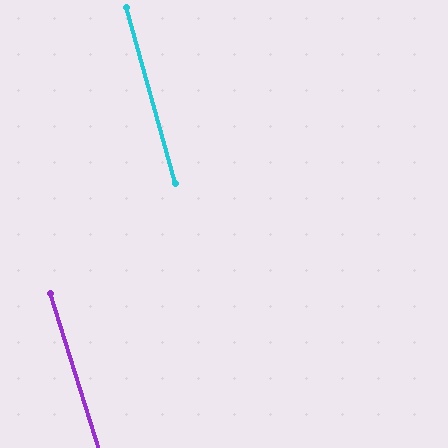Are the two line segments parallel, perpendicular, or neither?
Parallel — their directions differ by only 1.8°.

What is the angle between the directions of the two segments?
Approximately 2 degrees.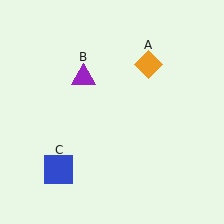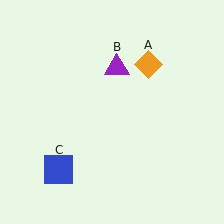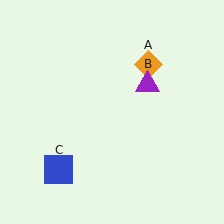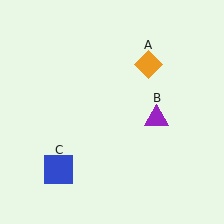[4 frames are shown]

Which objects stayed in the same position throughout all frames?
Orange diamond (object A) and blue square (object C) remained stationary.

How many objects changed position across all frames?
1 object changed position: purple triangle (object B).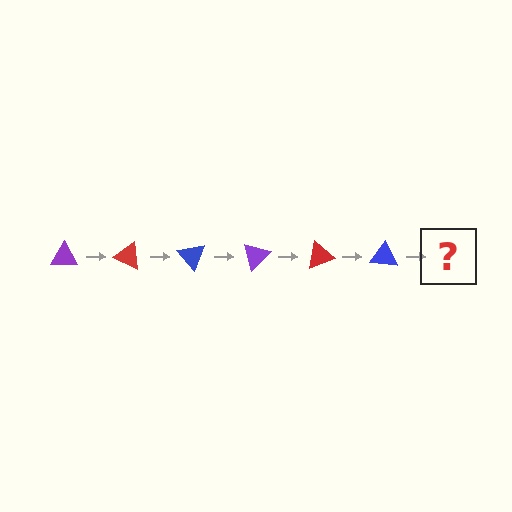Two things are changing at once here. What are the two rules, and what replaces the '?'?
The two rules are that it rotates 25 degrees each step and the color cycles through purple, red, and blue. The '?' should be a purple triangle, rotated 150 degrees from the start.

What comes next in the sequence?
The next element should be a purple triangle, rotated 150 degrees from the start.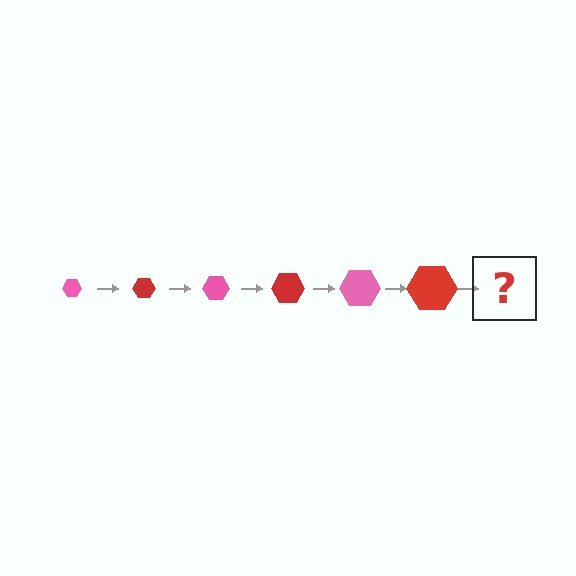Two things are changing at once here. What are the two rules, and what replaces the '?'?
The two rules are that the hexagon grows larger each step and the color cycles through pink and red. The '?' should be a pink hexagon, larger than the previous one.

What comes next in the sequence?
The next element should be a pink hexagon, larger than the previous one.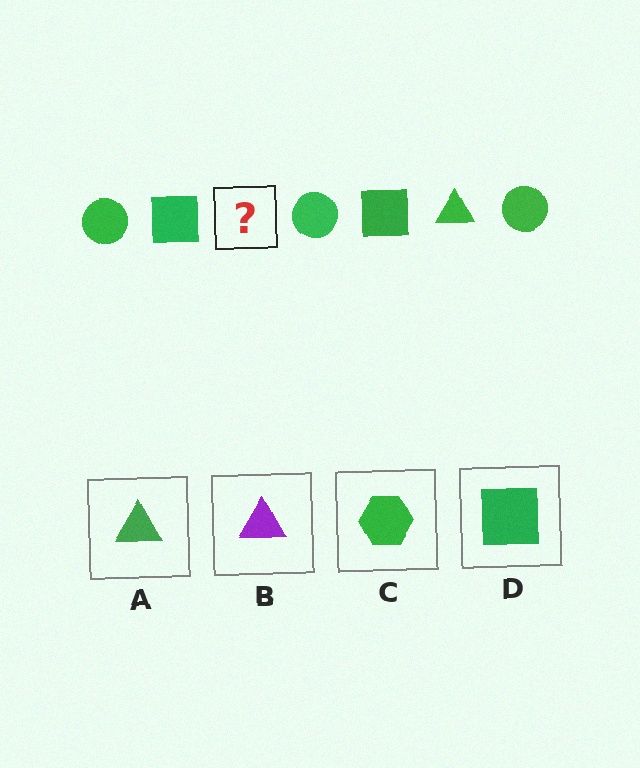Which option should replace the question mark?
Option A.